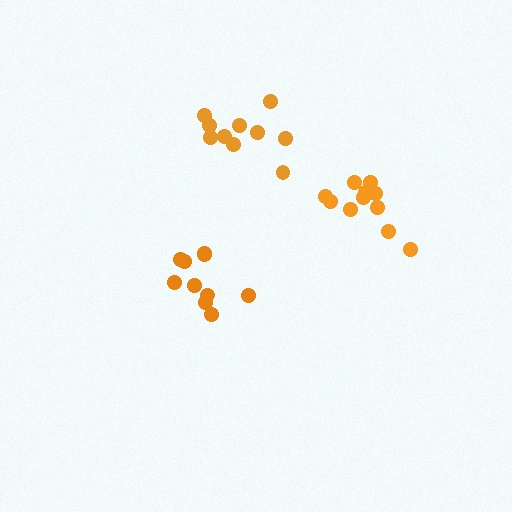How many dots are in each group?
Group 1: 10 dots, Group 2: 10 dots, Group 3: 11 dots (31 total).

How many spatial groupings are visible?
There are 3 spatial groupings.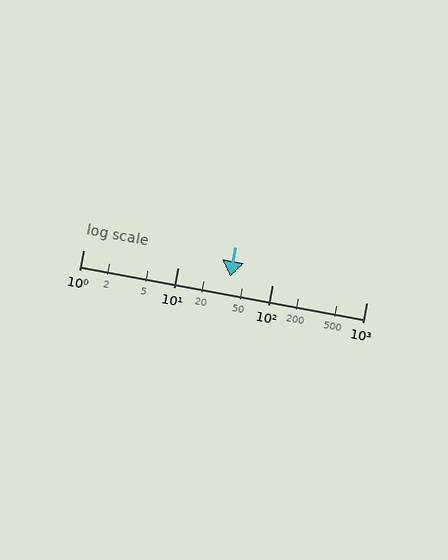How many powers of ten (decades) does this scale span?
The scale spans 3 decades, from 1 to 1000.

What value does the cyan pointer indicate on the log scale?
The pointer indicates approximately 36.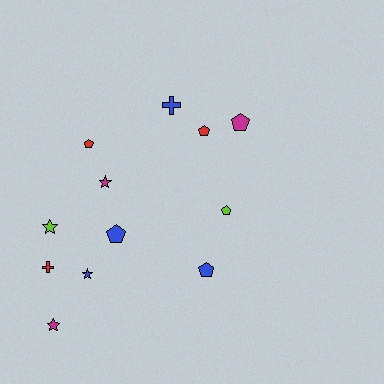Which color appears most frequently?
Blue, with 4 objects.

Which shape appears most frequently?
Pentagon, with 6 objects.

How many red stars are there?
There are no red stars.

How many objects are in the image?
There are 12 objects.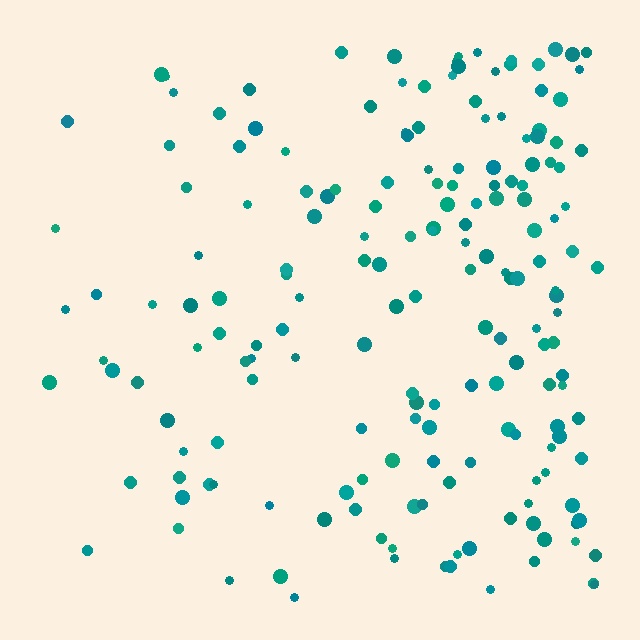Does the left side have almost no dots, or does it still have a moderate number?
Still a moderate number, just noticeably fewer than the right.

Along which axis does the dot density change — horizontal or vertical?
Horizontal.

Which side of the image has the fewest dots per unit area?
The left.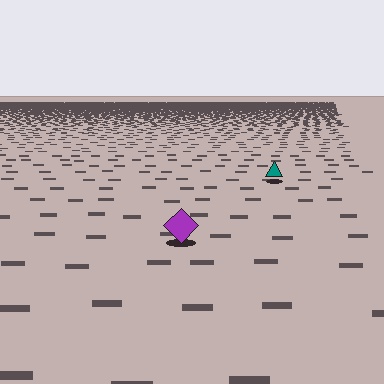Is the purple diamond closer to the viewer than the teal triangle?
Yes. The purple diamond is closer — you can tell from the texture gradient: the ground texture is coarser near it.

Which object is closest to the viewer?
The purple diamond is closest. The texture marks near it are larger and more spread out.